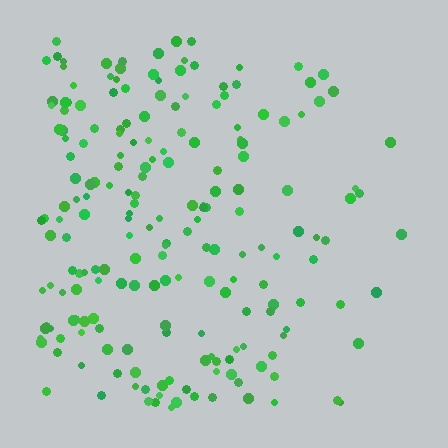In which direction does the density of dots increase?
From right to left, with the left side densest.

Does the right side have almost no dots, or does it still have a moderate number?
Still a moderate number, just noticeably fewer than the left.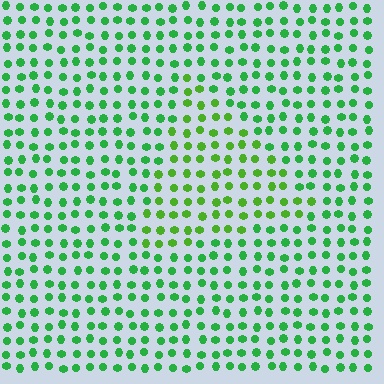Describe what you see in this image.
The image is filled with small green elements in a uniform arrangement. A triangle-shaped region is visible where the elements are tinted to a slightly different hue, forming a subtle color boundary.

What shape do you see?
I see a triangle.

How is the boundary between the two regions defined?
The boundary is defined purely by a slight shift in hue (about 27 degrees). Spacing, size, and orientation are identical on both sides.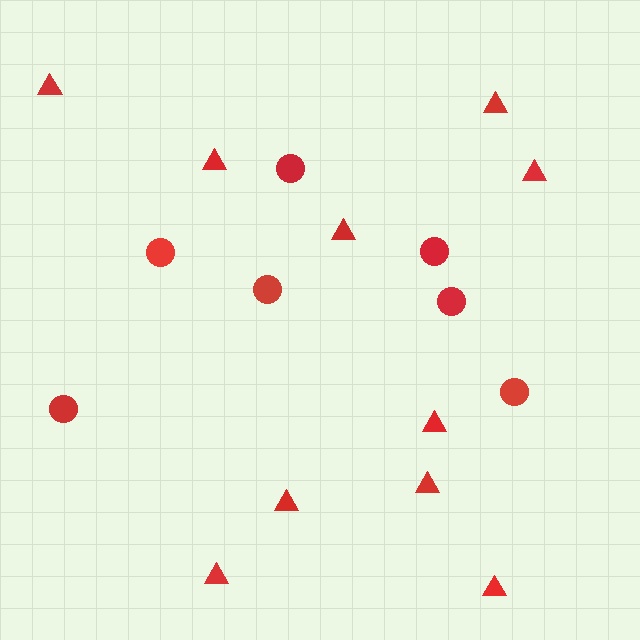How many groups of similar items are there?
There are 2 groups: one group of triangles (10) and one group of circles (7).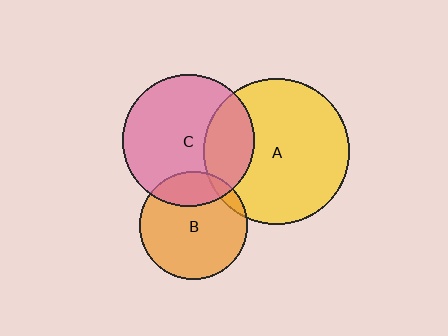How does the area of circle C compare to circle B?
Approximately 1.5 times.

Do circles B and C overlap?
Yes.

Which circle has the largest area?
Circle A (yellow).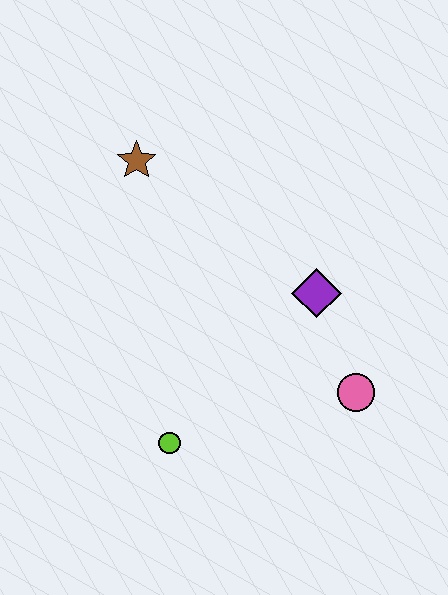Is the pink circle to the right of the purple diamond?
Yes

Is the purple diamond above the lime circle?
Yes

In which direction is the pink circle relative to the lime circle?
The pink circle is to the right of the lime circle.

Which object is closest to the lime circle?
The pink circle is closest to the lime circle.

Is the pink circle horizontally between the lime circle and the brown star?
No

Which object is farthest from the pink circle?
The brown star is farthest from the pink circle.